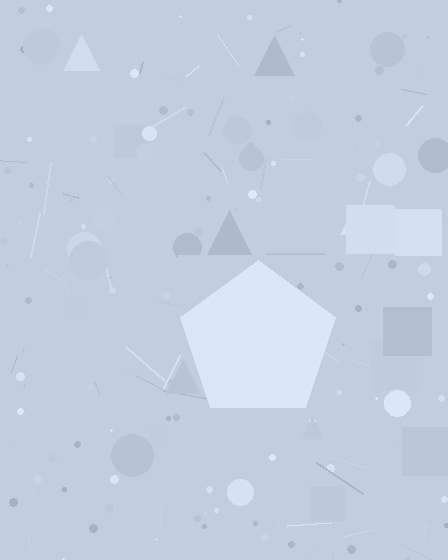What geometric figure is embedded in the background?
A pentagon is embedded in the background.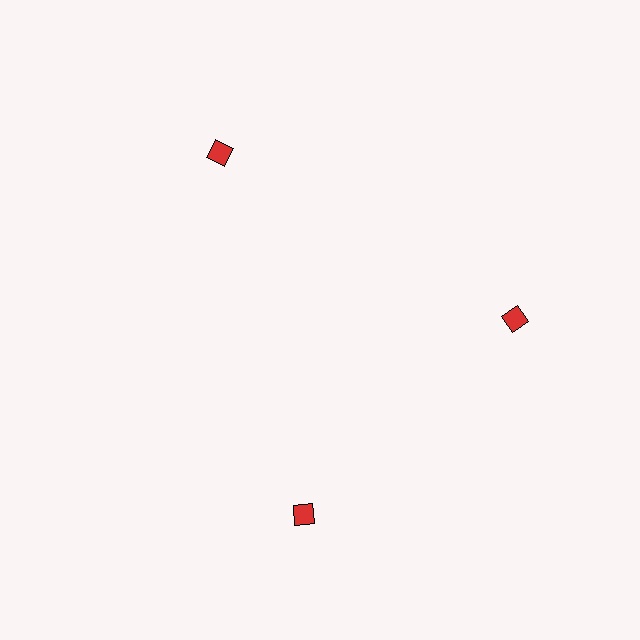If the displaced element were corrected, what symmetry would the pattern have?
It would have 3-fold rotational symmetry — the pattern would map onto itself every 120 degrees.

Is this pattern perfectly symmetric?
No. The 3 red squares are arranged in a ring, but one element near the 7 o'clock position is rotated out of alignment along the ring, breaking the 3-fold rotational symmetry.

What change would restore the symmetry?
The symmetry would be restored by rotating it back into even spacing with its neighbors so that all 3 squares sit at equal angles and equal distance from the center.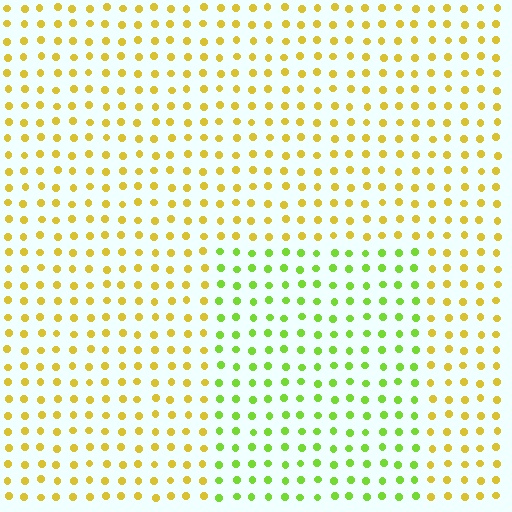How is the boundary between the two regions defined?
The boundary is defined purely by a slight shift in hue (about 44 degrees). Spacing, size, and orientation are identical on both sides.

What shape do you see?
I see a rectangle.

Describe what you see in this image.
The image is filled with small yellow elements in a uniform arrangement. A rectangle-shaped region is visible where the elements are tinted to a slightly different hue, forming a subtle color boundary.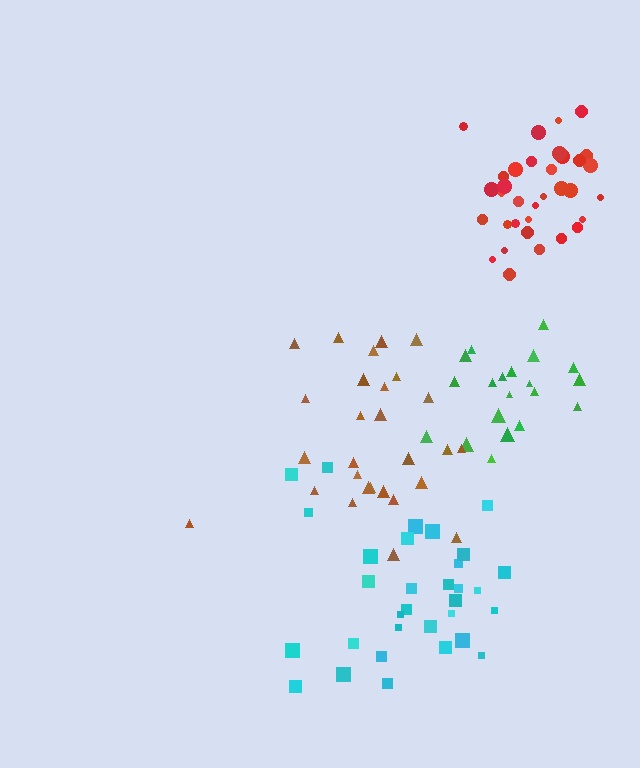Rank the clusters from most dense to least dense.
red, green, cyan, brown.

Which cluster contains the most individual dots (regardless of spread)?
Red (34).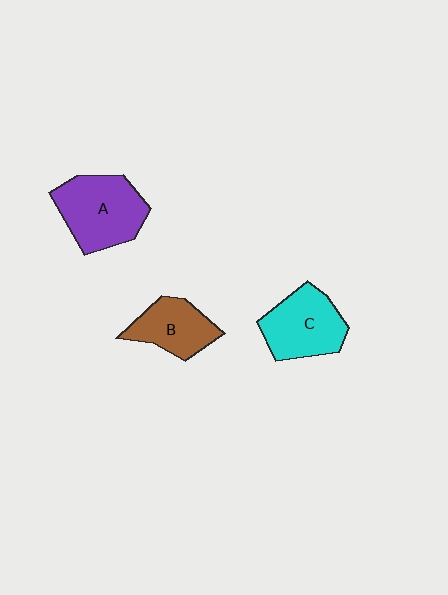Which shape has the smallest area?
Shape B (brown).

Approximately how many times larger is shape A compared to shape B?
Approximately 1.5 times.